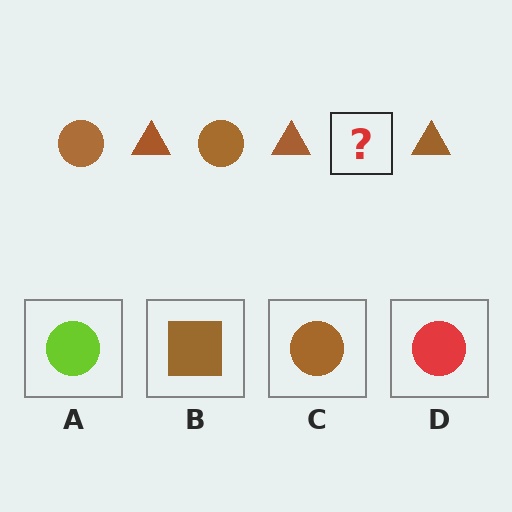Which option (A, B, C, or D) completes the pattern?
C.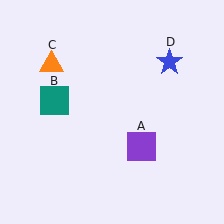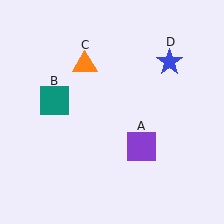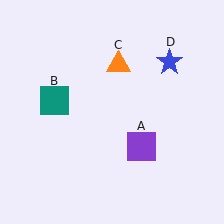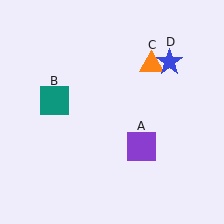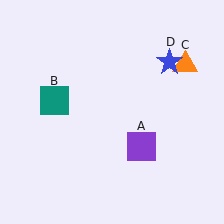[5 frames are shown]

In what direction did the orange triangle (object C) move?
The orange triangle (object C) moved right.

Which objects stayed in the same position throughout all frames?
Purple square (object A) and teal square (object B) and blue star (object D) remained stationary.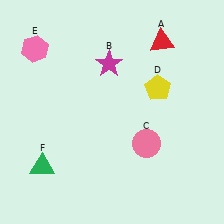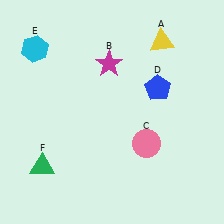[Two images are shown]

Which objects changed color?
A changed from red to yellow. D changed from yellow to blue. E changed from pink to cyan.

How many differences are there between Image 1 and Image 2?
There are 3 differences between the two images.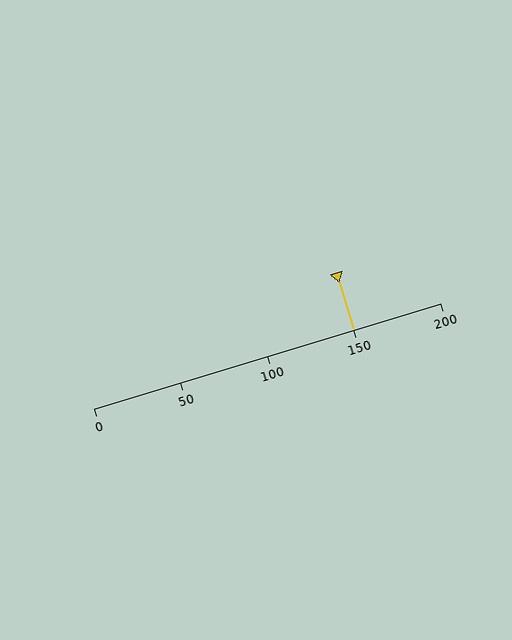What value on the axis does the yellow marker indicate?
The marker indicates approximately 150.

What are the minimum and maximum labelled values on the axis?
The axis runs from 0 to 200.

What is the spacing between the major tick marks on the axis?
The major ticks are spaced 50 apart.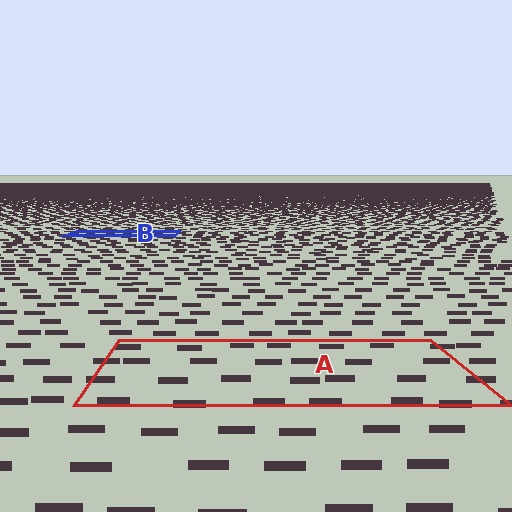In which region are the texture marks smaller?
The texture marks are smaller in region B, because it is farther away.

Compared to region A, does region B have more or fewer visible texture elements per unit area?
Region B has more texture elements per unit area — they are packed more densely because it is farther away.